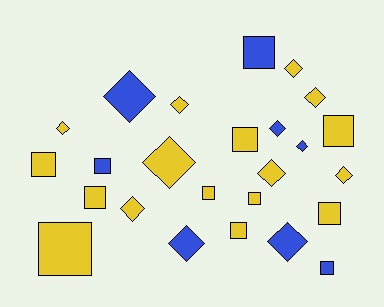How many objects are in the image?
There are 25 objects.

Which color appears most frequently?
Yellow, with 17 objects.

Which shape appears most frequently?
Diamond, with 13 objects.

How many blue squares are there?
There are 3 blue squares.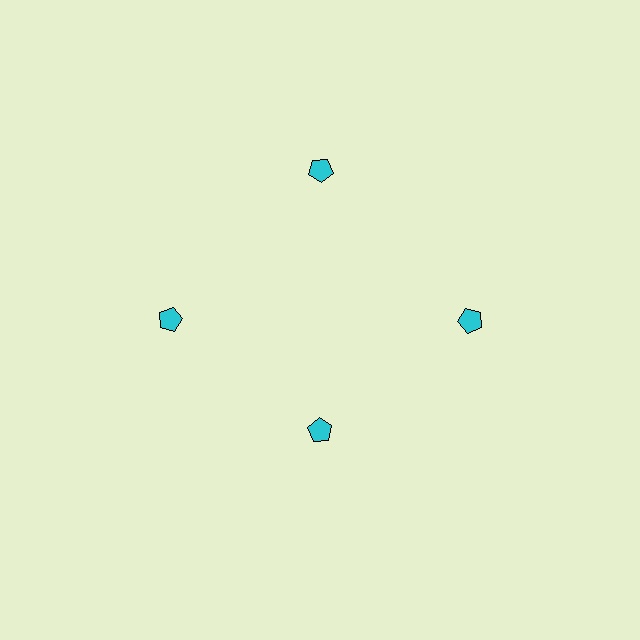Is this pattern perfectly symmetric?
No. The 4 cyan pentagons are arranged in a ring, but one element near the 6 o'clock position is pulled inward toward the center, breaking the 4-fold rotational symmetry.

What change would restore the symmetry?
The symmetry would be restored by moving it outward, back onto the ring so that all 4 pentagons sit at equal angles and equal distance from the center.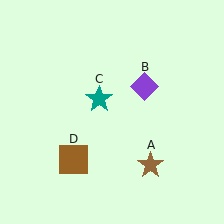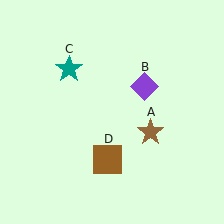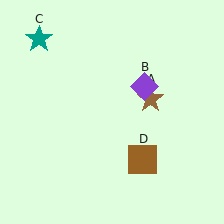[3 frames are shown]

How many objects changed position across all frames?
3 objects changed position: brown star (object A), teal star (object C), brown square (object D).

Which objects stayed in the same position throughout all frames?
Purple diamond (object B) remained stationary.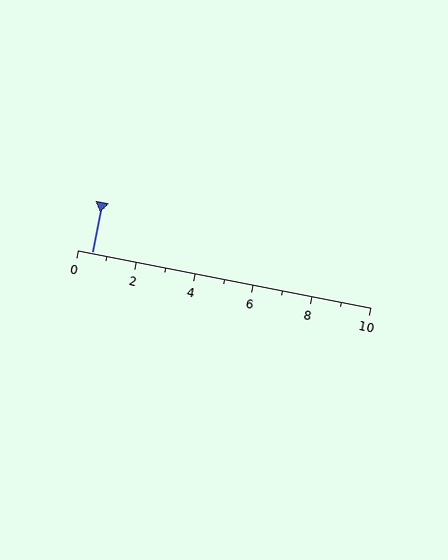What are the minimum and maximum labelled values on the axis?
The axis runs from 0 to 10.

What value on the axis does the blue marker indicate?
The marker indicates approximately 0.5.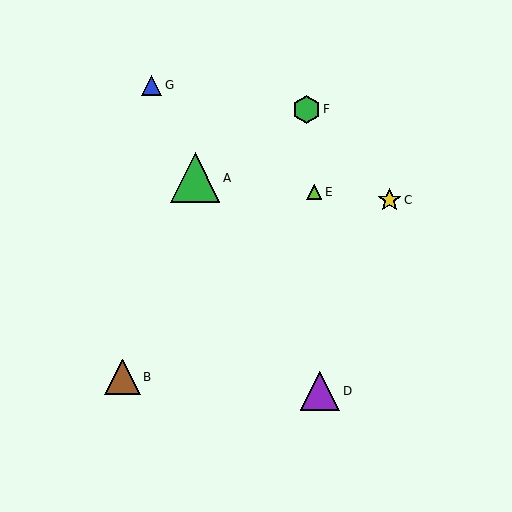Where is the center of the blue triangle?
The center of the blue triangle is at (152, 85).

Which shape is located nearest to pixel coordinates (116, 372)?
The brown triangle (labeled B) at (122, 377) is nearest to that location.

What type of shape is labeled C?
Shape C is a yellow star.